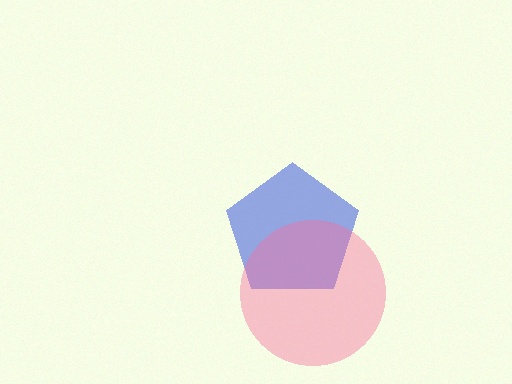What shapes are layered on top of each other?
The layered shapes are: a blue pentagon, a pink circle.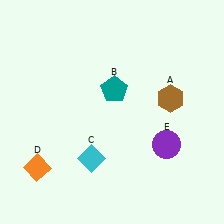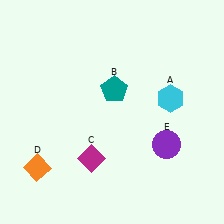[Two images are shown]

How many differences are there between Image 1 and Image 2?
There are 2 differences between the two images.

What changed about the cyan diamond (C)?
In Image 1, C is cyan. In Image 2, it changed to magenta.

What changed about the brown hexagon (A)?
In Image 1, A is brown. In Image 2, it changed to cyan.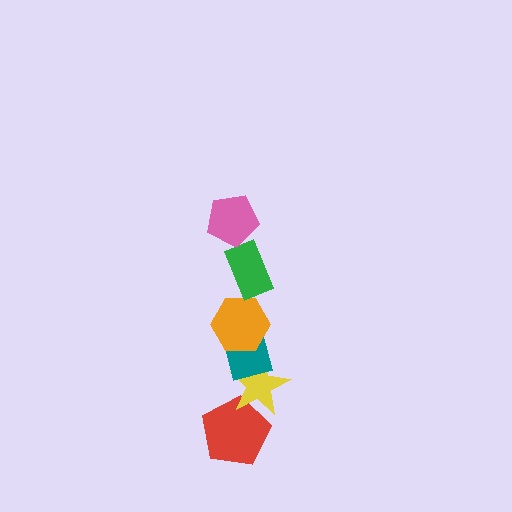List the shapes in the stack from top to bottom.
From top to bottom: the pink pentagon, the green rectangle, the orange hexagon, the teal rectangle, the yellow star, the red pentagon.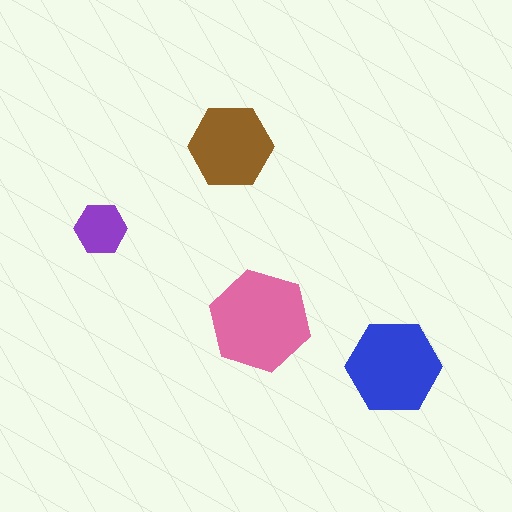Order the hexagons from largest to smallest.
the pink one, the blue one, the brown one, the purple one.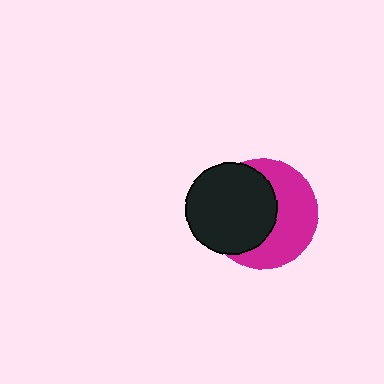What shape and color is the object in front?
The object in front is a black circle.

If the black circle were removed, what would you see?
You would see the complete magenta circle.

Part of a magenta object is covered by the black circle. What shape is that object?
It is a circle.